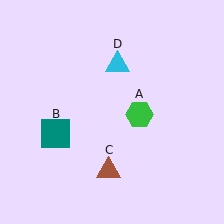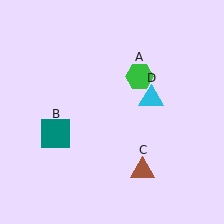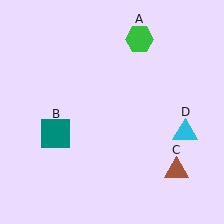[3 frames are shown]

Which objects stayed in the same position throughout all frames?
Teal square (object B) remained stationary.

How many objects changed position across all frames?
3 objects changed position: green hexagon (object A), brown triangle (object C), cyan triangle (object D).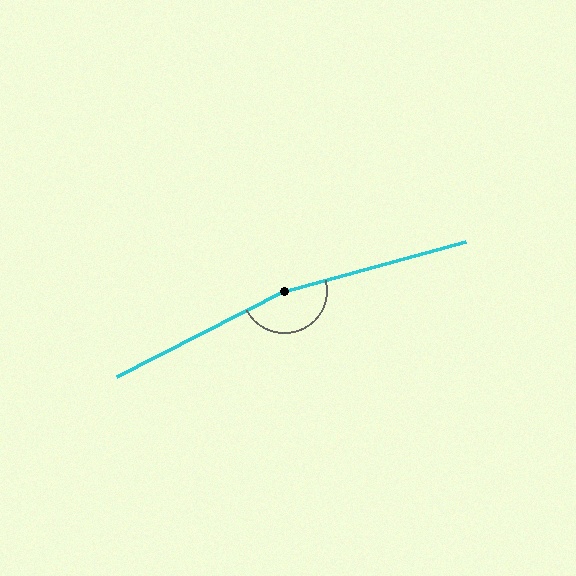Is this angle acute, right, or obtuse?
It is obtuse.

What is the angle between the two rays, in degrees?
Approximately 168 degrees.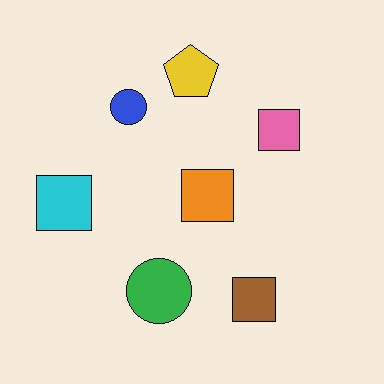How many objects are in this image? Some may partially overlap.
There are 7 objects.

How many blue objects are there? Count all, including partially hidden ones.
There is 1 blue object.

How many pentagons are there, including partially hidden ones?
There is 1 pentagon.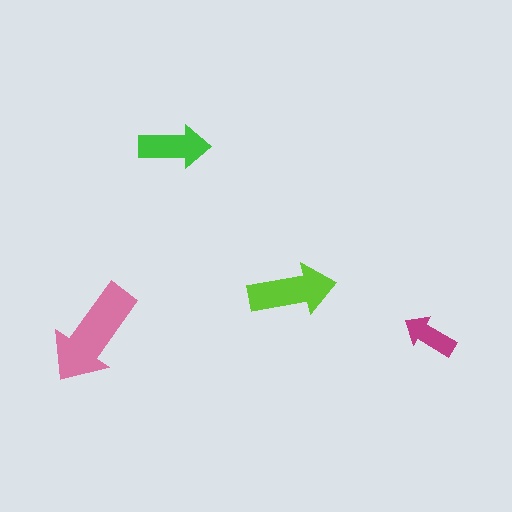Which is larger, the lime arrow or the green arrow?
The lime one.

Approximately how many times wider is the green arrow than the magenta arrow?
About 1.5 times wider.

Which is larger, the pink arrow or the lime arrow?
The pink one.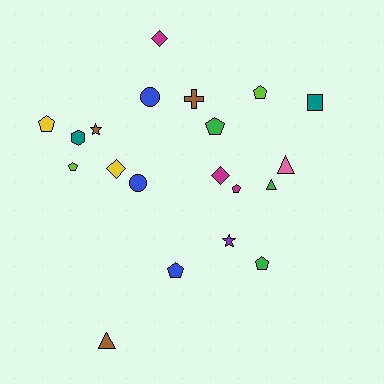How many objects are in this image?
There are 20 objects.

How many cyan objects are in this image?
There are no cyan objects.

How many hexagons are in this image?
There is 1 hexagon.